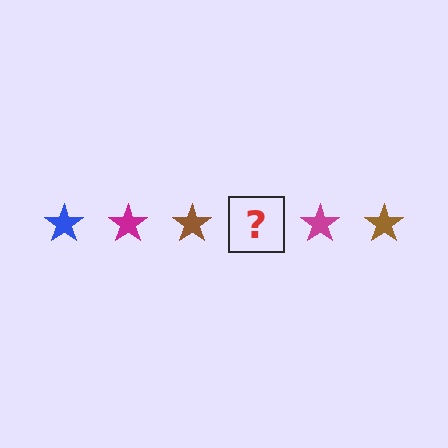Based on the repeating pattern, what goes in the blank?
The blank should be a blue star.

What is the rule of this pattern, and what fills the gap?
The rule is that the pattern cycles through blue, magenta, brown stars. The gap should be filled with a blue star.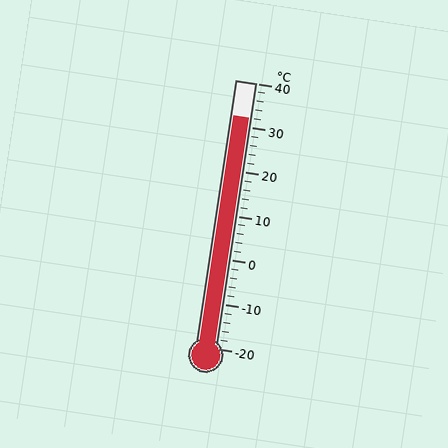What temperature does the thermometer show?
The thermometer shows approximately 32°C.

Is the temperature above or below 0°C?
The temperature is above 0°C.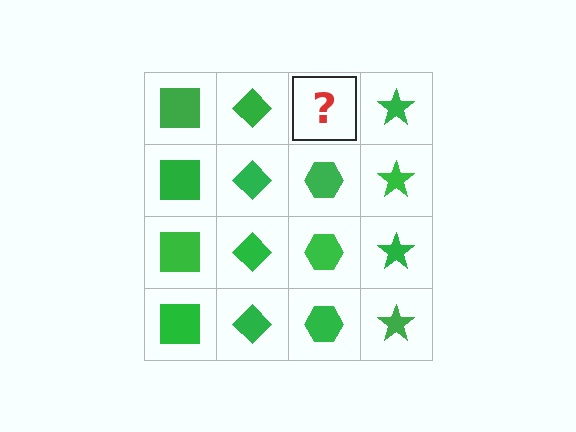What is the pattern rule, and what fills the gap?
The rule is that each column has a consistent shape. The gap should be filled with a green hexagon.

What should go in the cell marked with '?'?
The missing cell should contain a green hexagon.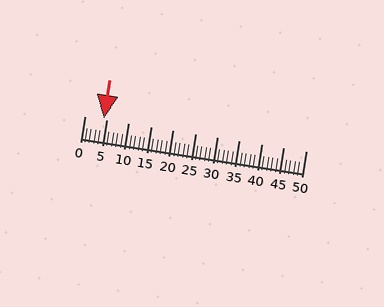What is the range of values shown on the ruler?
The ruler shows values from 0 to 50.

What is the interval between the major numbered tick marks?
The major tick marks are spaced 5 units apart.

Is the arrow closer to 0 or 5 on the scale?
The arrow is closer to 5.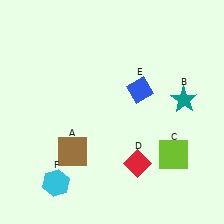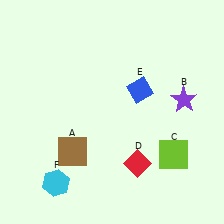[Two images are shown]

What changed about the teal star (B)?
In Image 1, B is teal. In Image 2, it changed to purple.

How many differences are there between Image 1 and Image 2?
There is 1 difference between the two images.